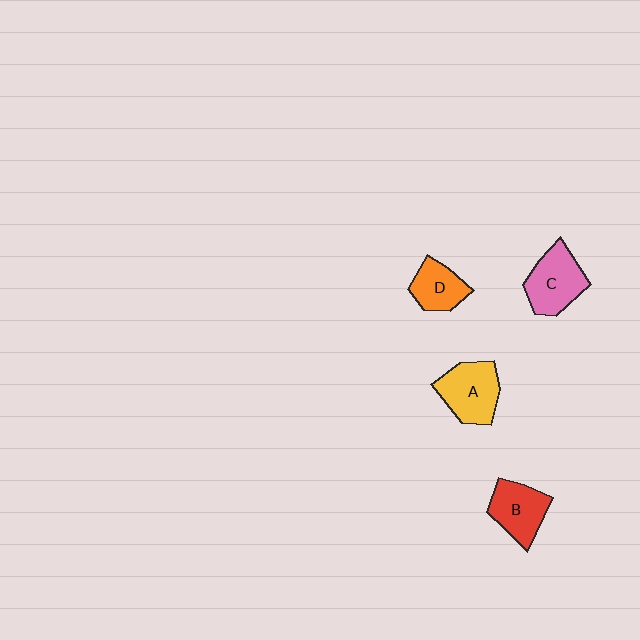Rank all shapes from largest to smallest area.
From largest to smallest: A (yellow), C (pink), B (red), D (orange).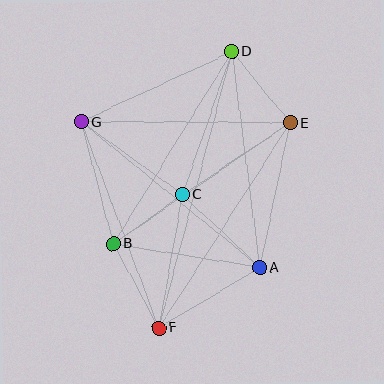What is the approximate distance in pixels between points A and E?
The distance between A and E is approximately 148 pixels.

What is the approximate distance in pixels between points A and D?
The distance between A and D is approximately 218 pixels.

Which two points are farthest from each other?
Points D and F are farthest from each other.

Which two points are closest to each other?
Points B and C are closest to each other.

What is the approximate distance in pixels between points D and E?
The distance between D and E is approximately 92 pixels.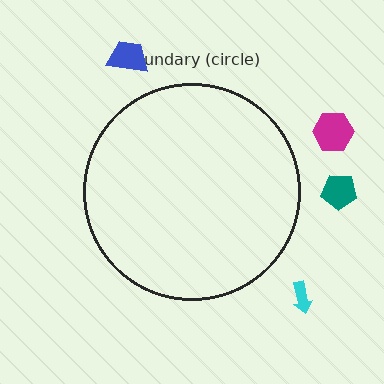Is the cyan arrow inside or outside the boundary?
Outside.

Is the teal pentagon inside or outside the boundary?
Outside.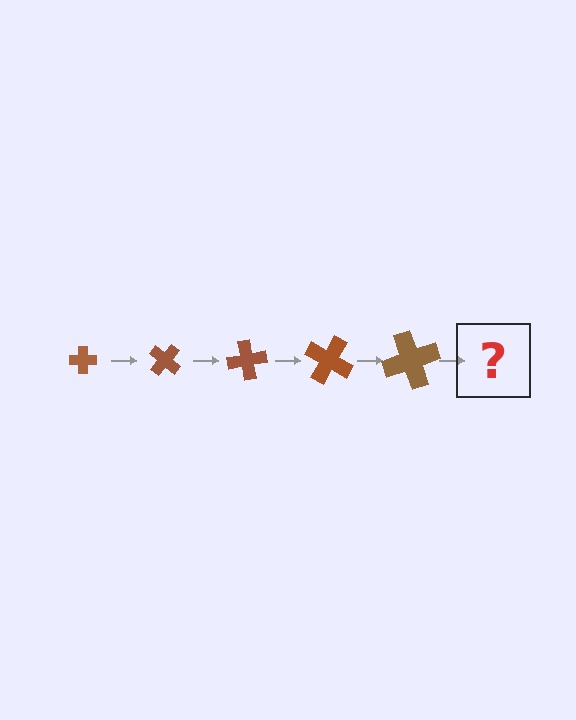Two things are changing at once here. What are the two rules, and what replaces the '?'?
The two rules are that the cross grows larger each step and it rotates 40 degrees each step. The '?' should be a cross, larger than the previous one and rotated 200 degrees from the start.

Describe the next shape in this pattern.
It should be a cross, larger than the previous one and rotated 200 degrees from the start.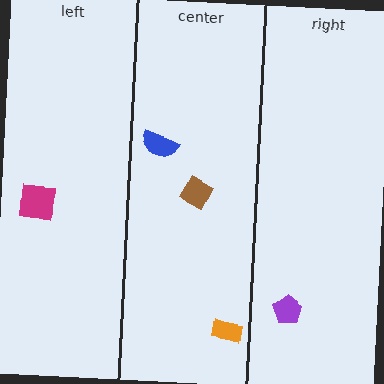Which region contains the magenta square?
The left region.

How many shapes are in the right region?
1.